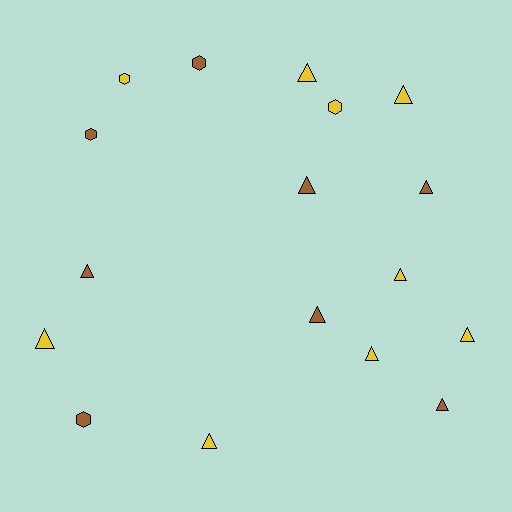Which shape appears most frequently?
Triangle, with 12 objects.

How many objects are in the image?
There are 17 objects.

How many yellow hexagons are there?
There are 2 yellow hexagons.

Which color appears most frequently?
Yellow, with 9 objects.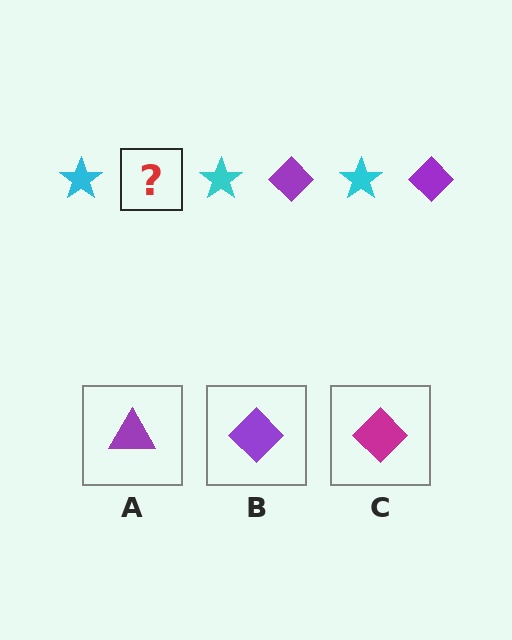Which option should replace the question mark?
Option B.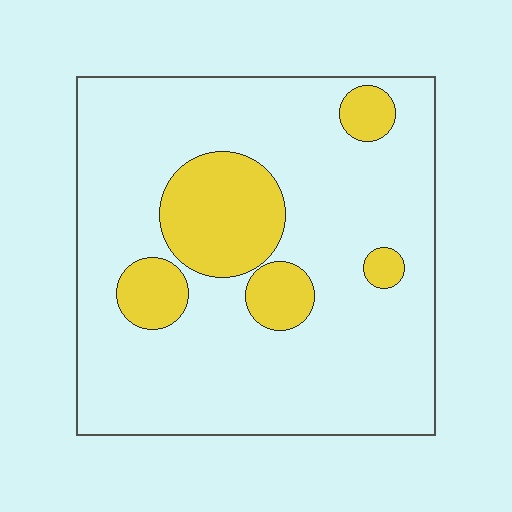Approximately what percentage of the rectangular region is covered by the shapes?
Approximately 20%.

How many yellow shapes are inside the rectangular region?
5.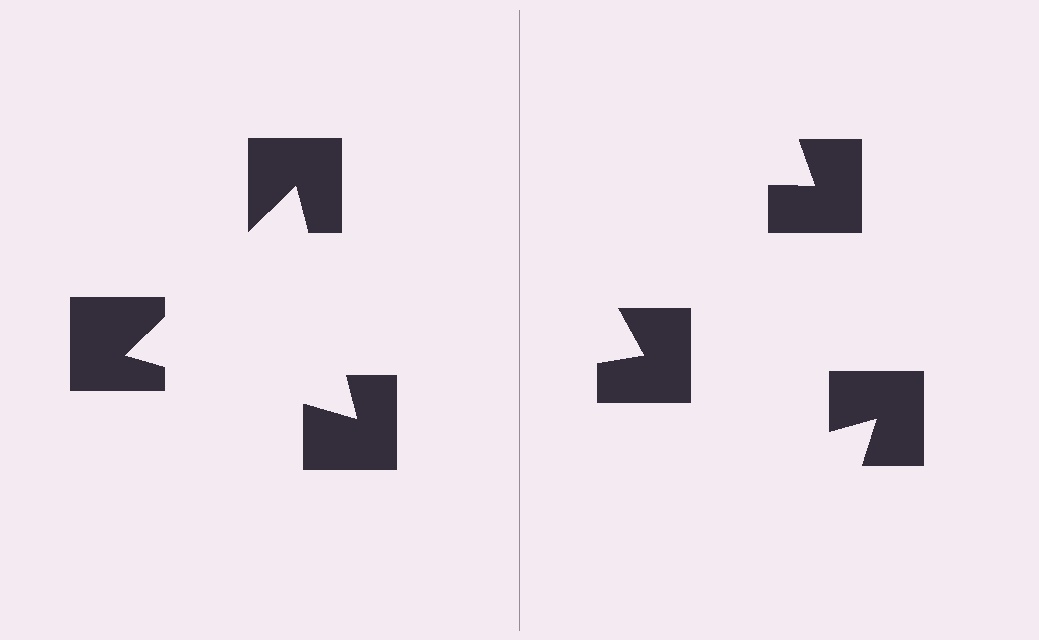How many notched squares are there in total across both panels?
6 — 3 on each side.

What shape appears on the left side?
An illusory triangle.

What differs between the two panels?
The notched squares are positioned identically on both sides; only the wedge orientations differ. On the left they align to a triangle; on the right they are misaligned.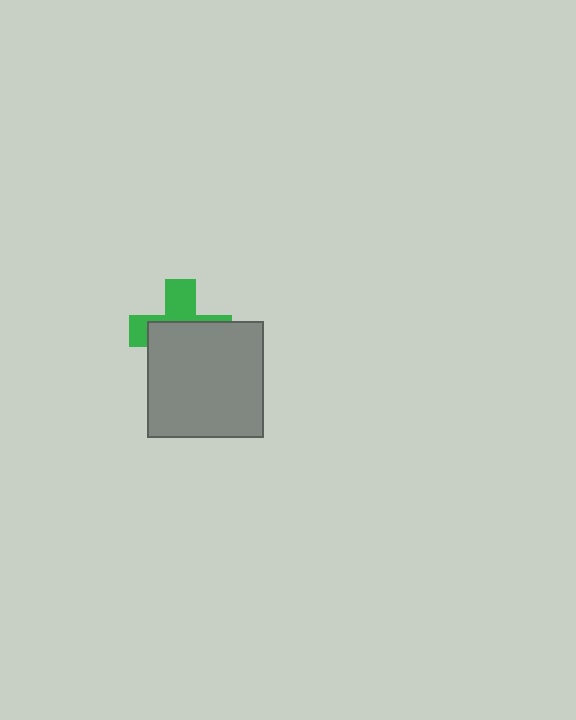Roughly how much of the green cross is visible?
A small part of it is visible (roughly 40%).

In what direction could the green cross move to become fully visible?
The green cross could move up. That would shift it out from behind the gray square entirely.